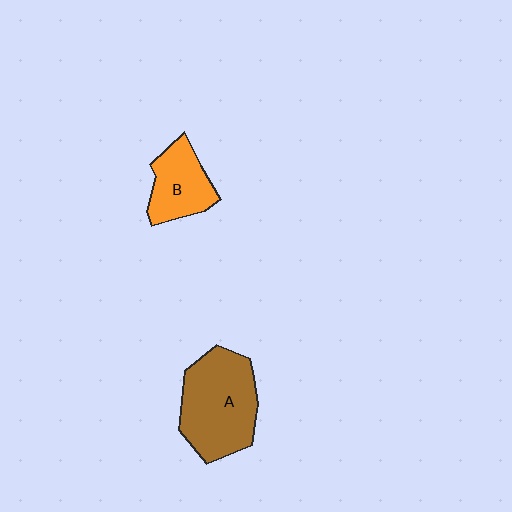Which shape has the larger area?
Shape A (brown).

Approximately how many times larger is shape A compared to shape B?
Approximately 1.7 times.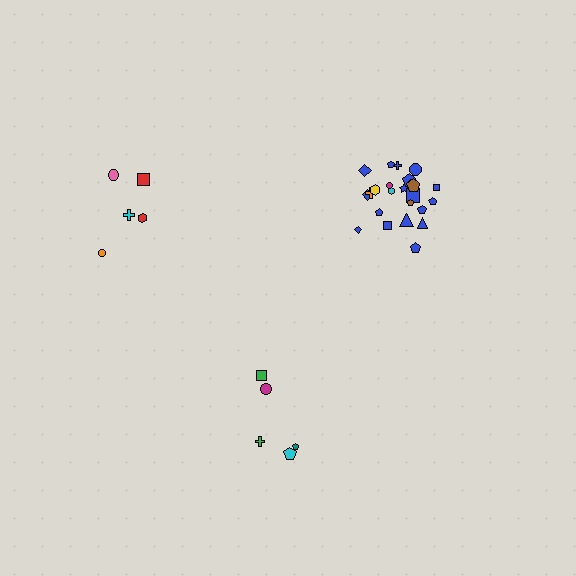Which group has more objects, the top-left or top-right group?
The top-right group.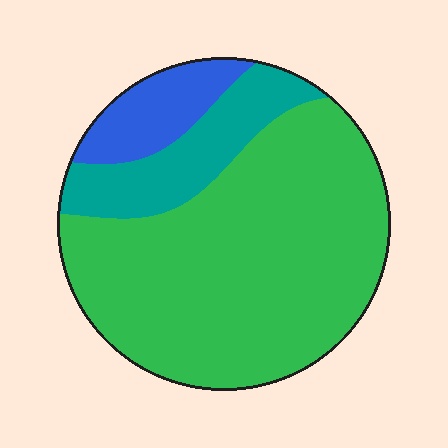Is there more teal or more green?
Green.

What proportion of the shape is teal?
Teal takes up between a sixth and a third of the shape.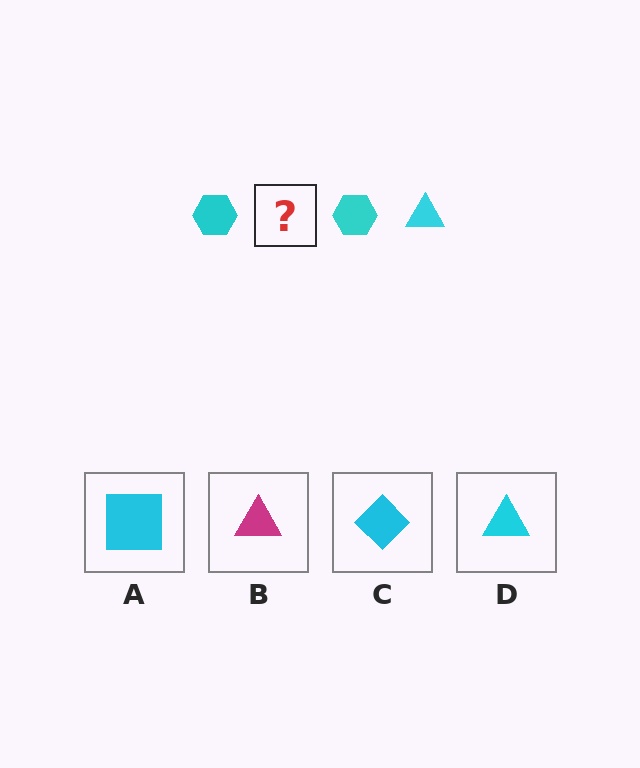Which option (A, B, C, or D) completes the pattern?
D.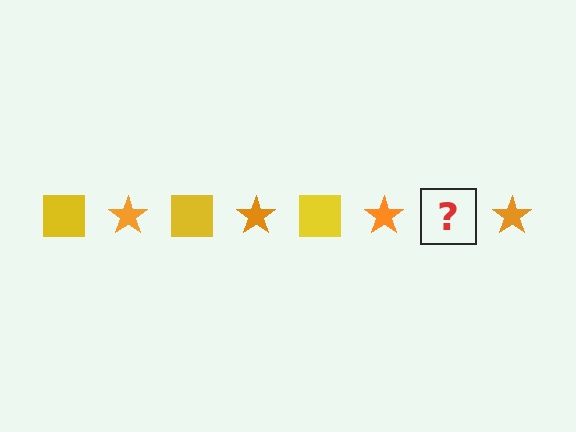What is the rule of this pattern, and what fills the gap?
The rule is that the pattern alternates between yellow square and orange star. The gap should be filled with a yellow square.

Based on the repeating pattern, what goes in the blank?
The blank should be a yellow square.